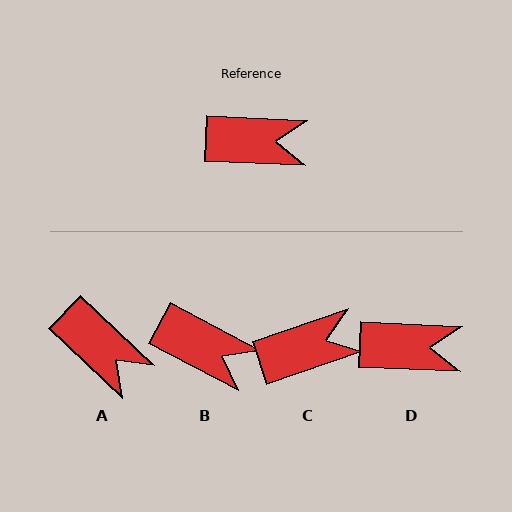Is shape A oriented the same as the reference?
No, it is off by about 41 degrees.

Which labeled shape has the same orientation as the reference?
D.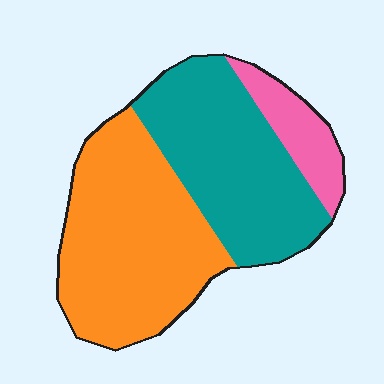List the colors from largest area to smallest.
From largest to smallest: orange, teal, pink.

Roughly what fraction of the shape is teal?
Teal takes up between a third and a half of the shape.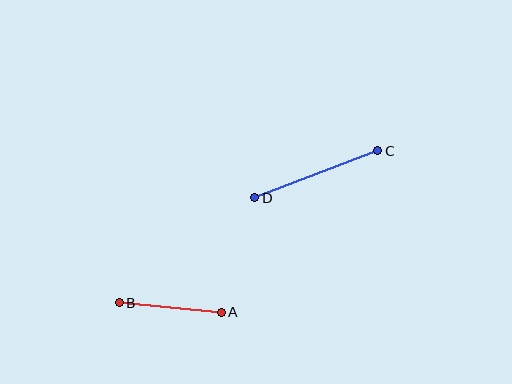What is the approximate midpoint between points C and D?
The midpoint is at approximately (316, 174) pixels.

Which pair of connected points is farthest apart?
Points C and D are farthest apart.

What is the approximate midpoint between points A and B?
The midpoint is at approximately (170, 307) pixels.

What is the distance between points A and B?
The distance is approximately 102 pixels.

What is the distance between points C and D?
The distance is approximately 132 pixels.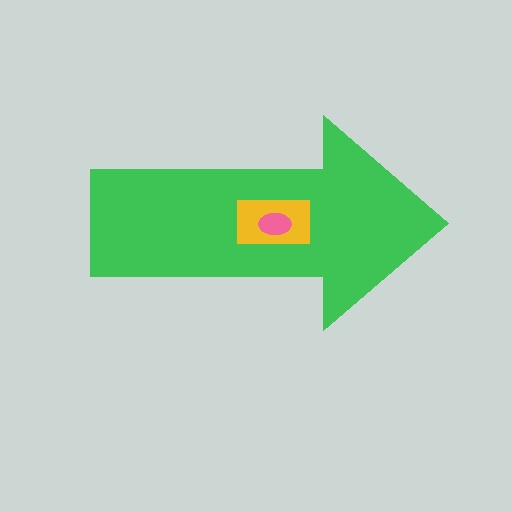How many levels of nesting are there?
3.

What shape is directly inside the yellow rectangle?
The pink ellipse.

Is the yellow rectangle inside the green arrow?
Yes.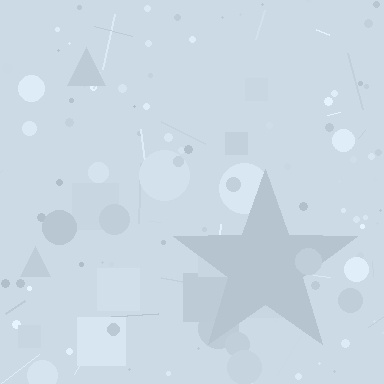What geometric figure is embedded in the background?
A star is embedded in the background.